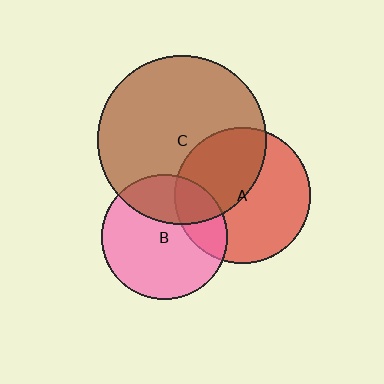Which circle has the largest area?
Circle C (brown).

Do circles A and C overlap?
Yes.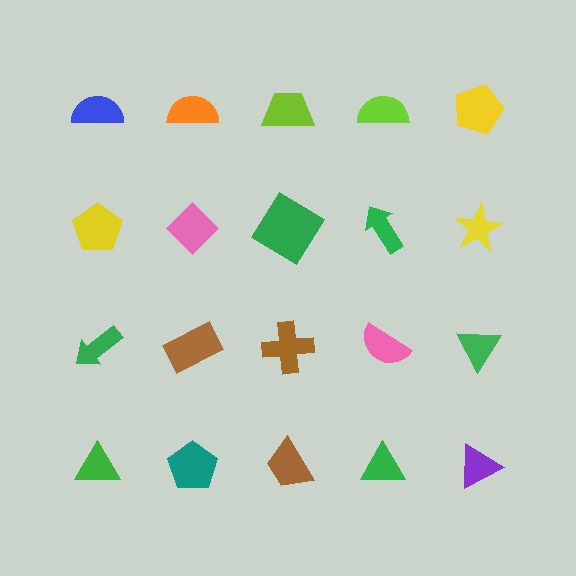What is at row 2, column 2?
A pink diamond.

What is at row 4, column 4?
A green triangle.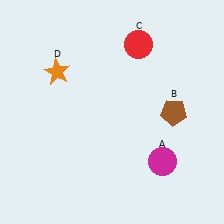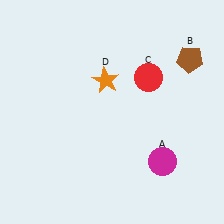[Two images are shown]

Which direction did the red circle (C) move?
The red circle (C) moved down.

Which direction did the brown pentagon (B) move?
The brown pentagon (B) moved up.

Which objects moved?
The objects that moved are: the brown pentagon (B), the red circle (C), the orange star (D).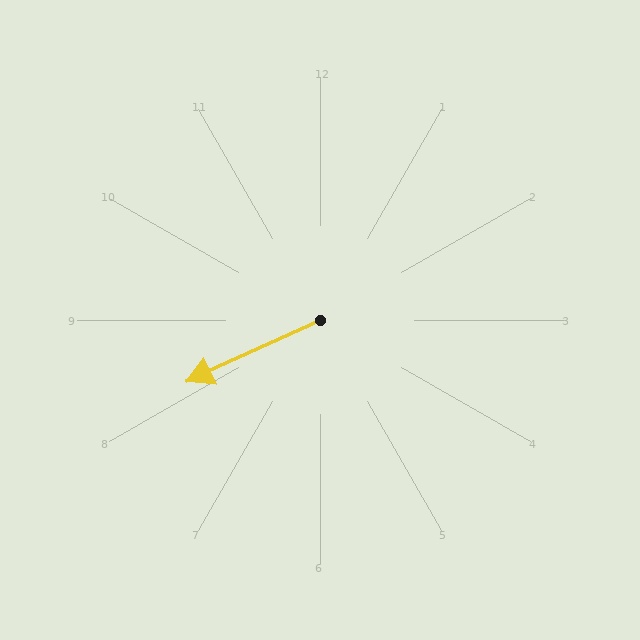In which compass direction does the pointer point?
Southwest.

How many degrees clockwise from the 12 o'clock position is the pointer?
Approximately 245 degrees.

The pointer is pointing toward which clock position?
Roughly 8 o'clock.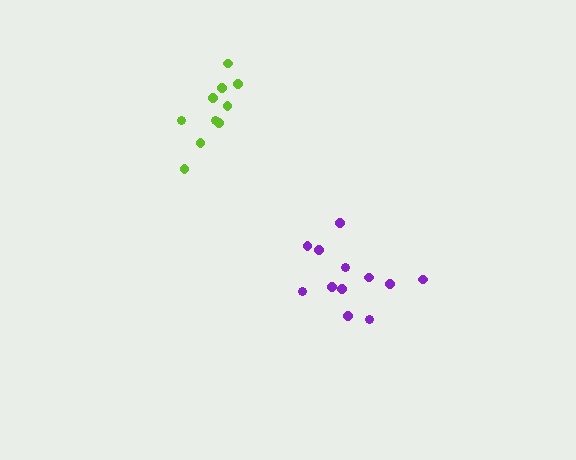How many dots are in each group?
Group 1: 12 dots, Group 2: 10 dots (22 total).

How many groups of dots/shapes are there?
There are 2 groups.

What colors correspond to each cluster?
The clusters are colored: purple, lime.